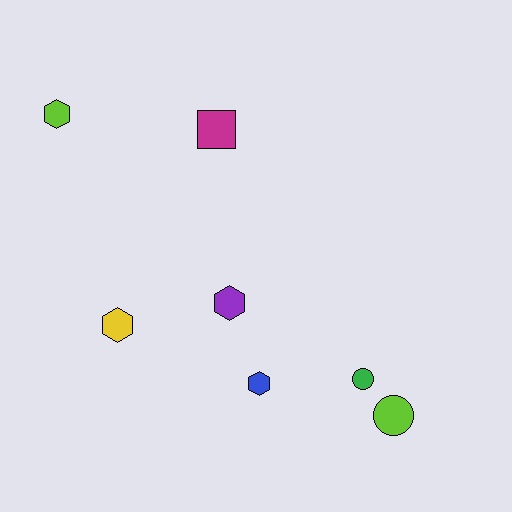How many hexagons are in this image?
There are 4 hexagons.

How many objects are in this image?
There are 7 objects.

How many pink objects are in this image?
There are no pink objects.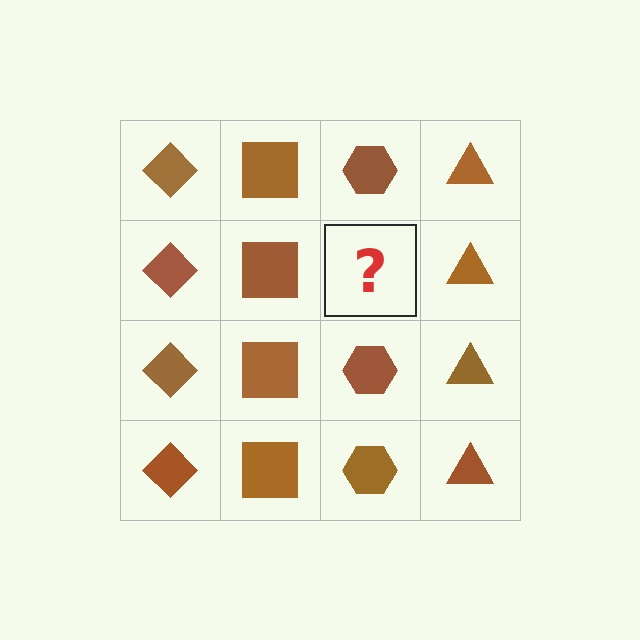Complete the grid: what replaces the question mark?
The question mark should be replaced with a brown hexagon.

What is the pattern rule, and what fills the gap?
The rule is that each column has a consistent shape. The gap should be filled with a brown hexagon.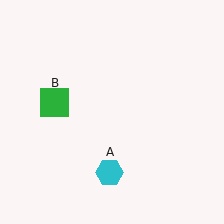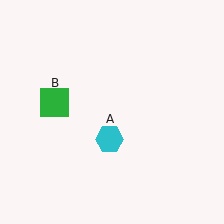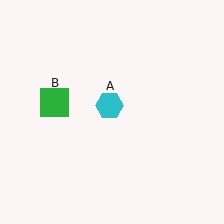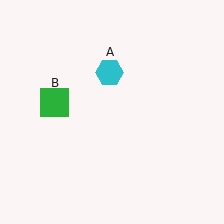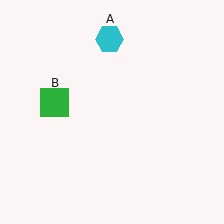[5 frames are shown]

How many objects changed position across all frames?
1 object changed position: cyan hexagon (object A).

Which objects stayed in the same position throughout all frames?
Green square (object B) remained stationary.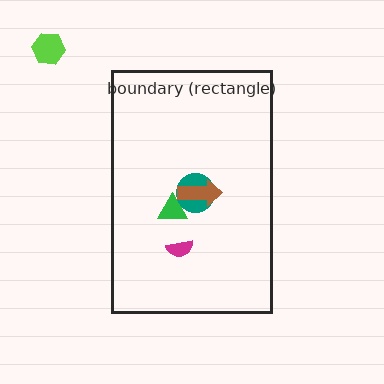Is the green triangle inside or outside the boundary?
Inside.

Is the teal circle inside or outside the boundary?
Inside.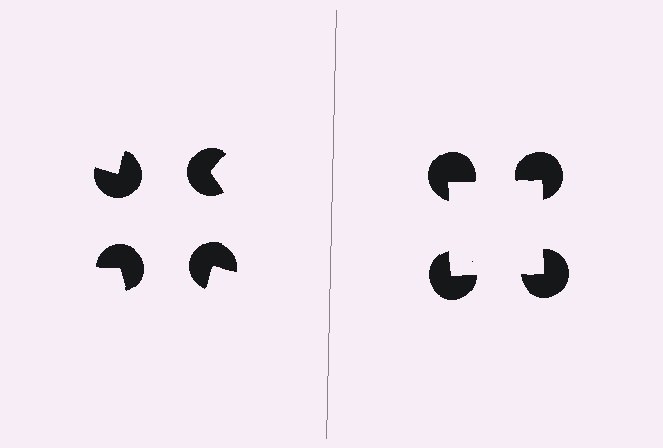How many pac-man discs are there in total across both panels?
8 — 4 on each side.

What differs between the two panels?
The pac-man discs are positioned identically on both sides; only the wedge orientations differ. On the right they align to a square; on the left they are misaligned.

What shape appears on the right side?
An illusory square.